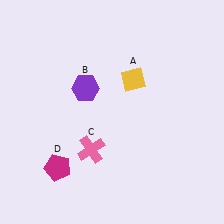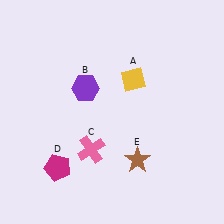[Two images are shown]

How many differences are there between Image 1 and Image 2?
There is 1 difference between the two images.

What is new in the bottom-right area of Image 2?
A brown star (E) was added in the bottom-right area of Image 2.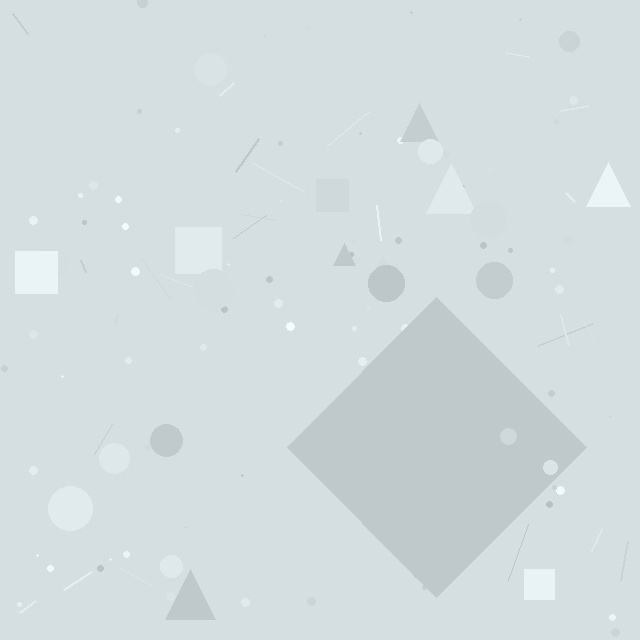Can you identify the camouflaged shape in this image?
The camouflaged shape is a diamond.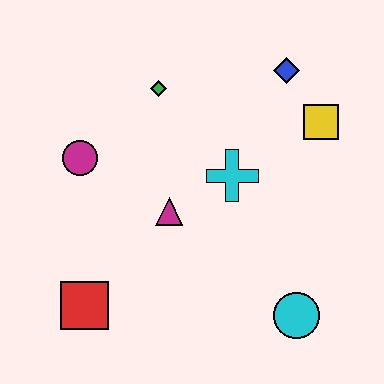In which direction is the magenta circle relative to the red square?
The magenta circle is above the red square.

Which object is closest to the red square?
The magenta triangle is closest to the red square.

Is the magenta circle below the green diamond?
Yes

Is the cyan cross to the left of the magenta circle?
No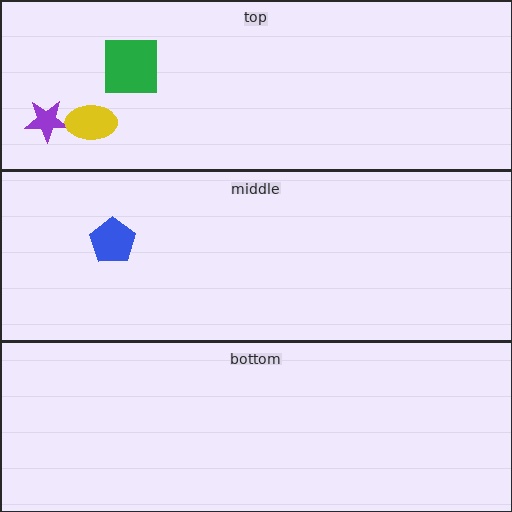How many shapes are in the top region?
3.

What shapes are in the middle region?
The blue pentagon.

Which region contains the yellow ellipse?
The top region.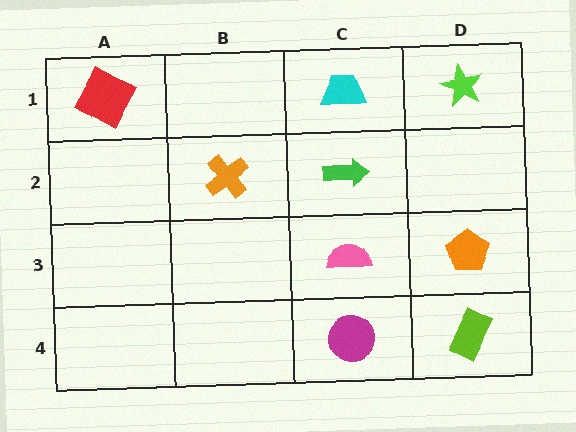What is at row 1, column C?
A cyan trapezoid.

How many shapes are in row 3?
2 shapes.